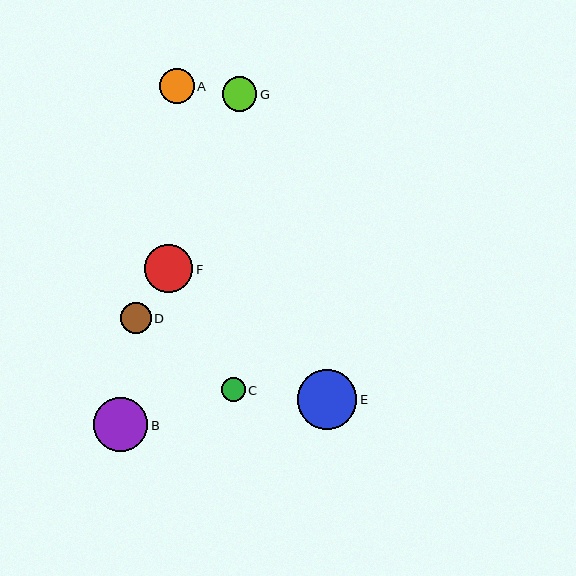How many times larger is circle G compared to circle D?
Circle G is approximately 1.1 times the size of circle D.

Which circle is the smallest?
Circle C is the smallest with a size of approximately 24 pixels.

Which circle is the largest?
Circle E is the largest with a size of approximately 60 pixels.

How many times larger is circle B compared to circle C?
Circle B is approximately 2.3 times the size of circle C.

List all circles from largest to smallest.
From largest to smallest: E, B, F, A, G, D, C.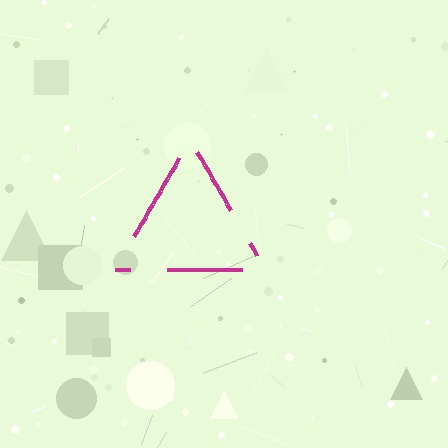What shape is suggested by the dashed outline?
The dashed outline suggests a triangle.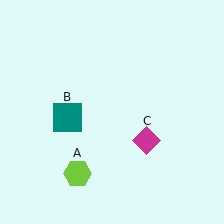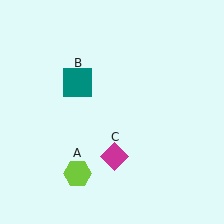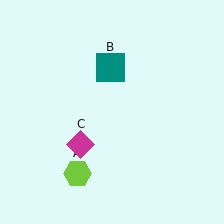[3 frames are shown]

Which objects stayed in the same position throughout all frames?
Lime hexagon (object A) remained stationary.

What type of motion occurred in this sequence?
The teal square (object B), magenta diamond (object C) rotated clockwise around the center of the scene.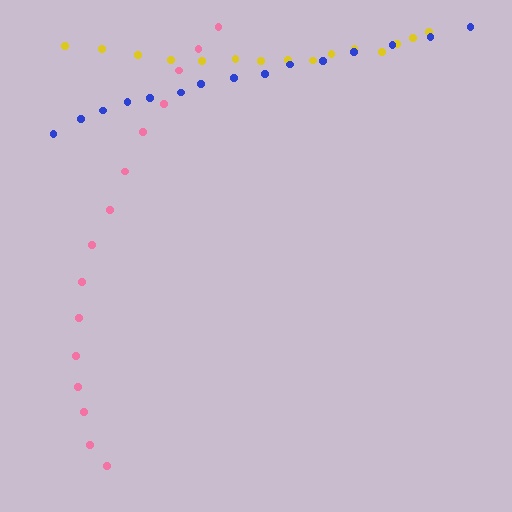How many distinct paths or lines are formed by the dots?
There are 3 distinct paths.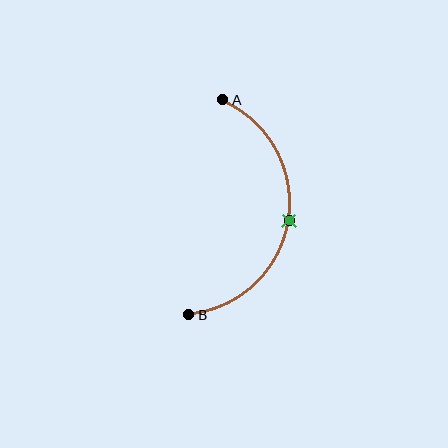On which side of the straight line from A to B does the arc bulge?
The arc bulges to the right of the straight line connecting A and B.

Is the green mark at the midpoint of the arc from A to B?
Yes. The green mark lies on the arc at equal arc-length from both A and B — it is the arc midpoint.